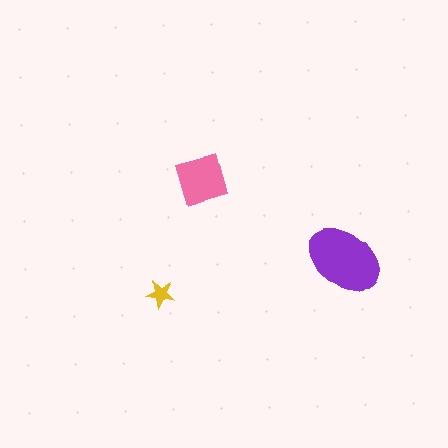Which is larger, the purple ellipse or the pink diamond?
The purple ellipse.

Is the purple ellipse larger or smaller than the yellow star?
Larger.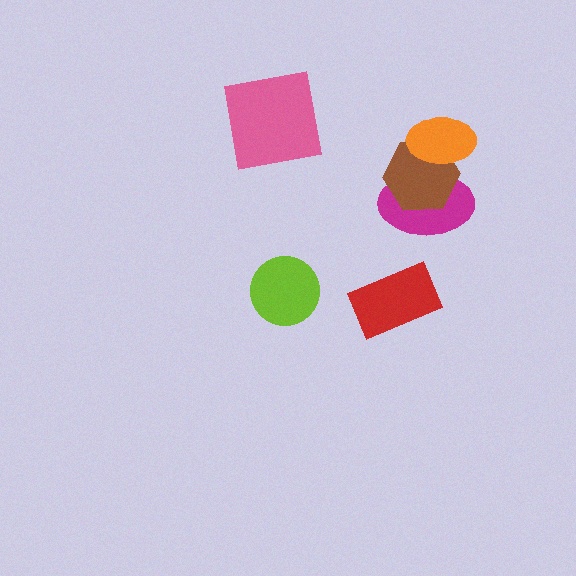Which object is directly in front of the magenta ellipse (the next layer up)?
The brown hexagon is directly in front of the magenta ellipse.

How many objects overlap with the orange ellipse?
2 objects overlap with the orange ellipse.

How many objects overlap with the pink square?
0 objects overlap with the pink square.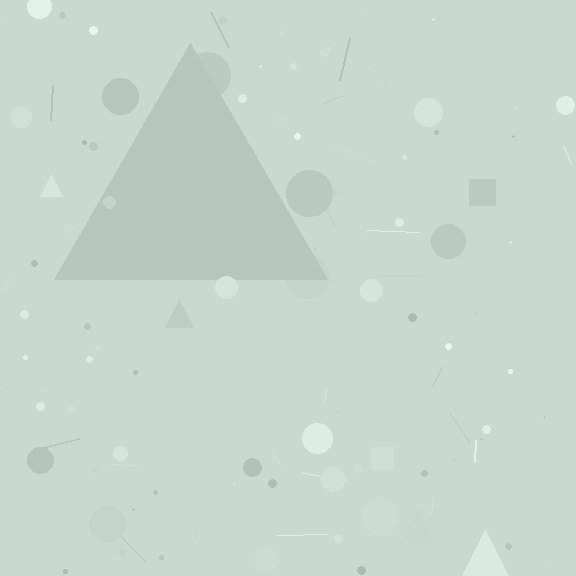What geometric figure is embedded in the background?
A triangle is embedded in the background.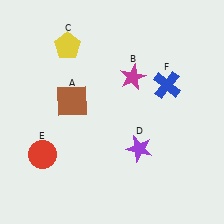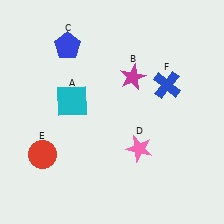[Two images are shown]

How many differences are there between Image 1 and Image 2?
There are 3 differences between the two images.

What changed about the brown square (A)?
In Image 1, A is brown. In Image 2, it changed to cyan.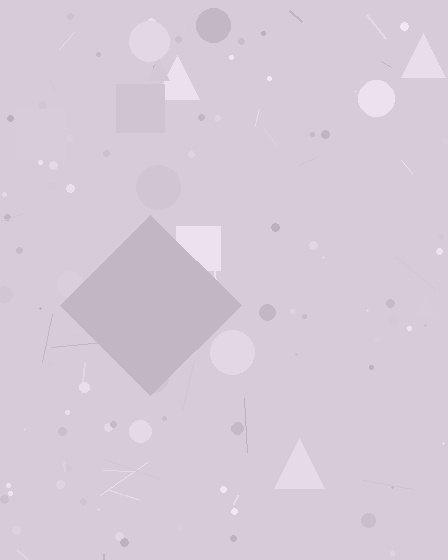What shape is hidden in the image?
A diamond is hidden in the image.